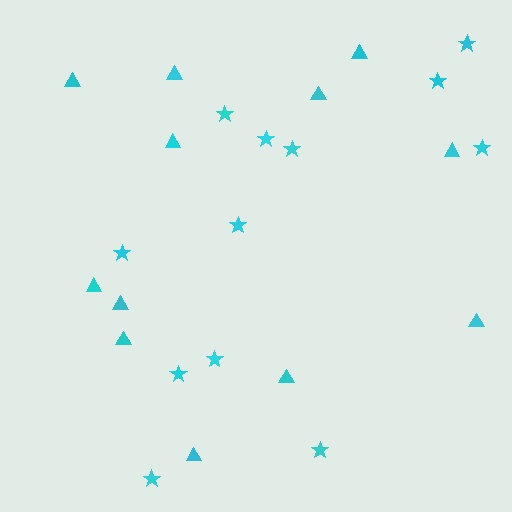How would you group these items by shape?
There are 2 groups: one group of triangles (12) and one group of stars (12).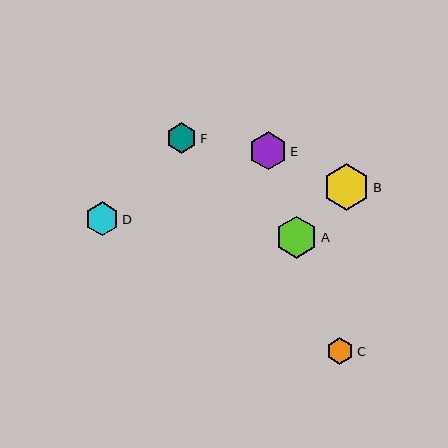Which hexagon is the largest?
Hexagon B is the largest with a size of approximately 46 pixels.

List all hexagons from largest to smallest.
From largest to smallest: B, A, E, D, F, C.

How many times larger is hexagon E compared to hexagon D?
Hexagon E is approximately 1.1 times the size of hexagon D.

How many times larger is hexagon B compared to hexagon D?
Hexagon B is approximately 1.4 times the size of hexagon D.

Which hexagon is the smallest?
Hexagon C is the smallest with a size of approximately 27 pixels.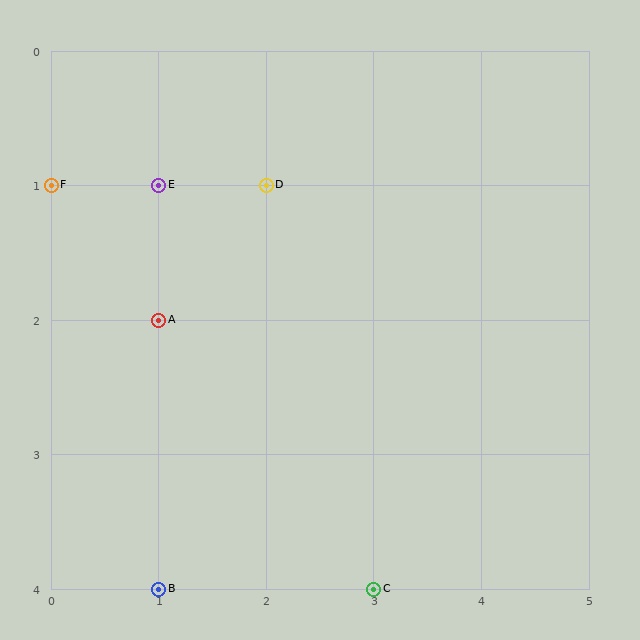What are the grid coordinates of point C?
Point C is at grid coordinates (3, 4).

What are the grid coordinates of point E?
Point E is at grid coordinates (1, 1).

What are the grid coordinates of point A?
Point A is at grid coordinates (1, 2).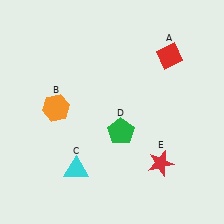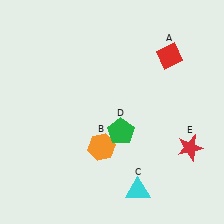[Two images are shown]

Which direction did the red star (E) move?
The red star (E) moved right.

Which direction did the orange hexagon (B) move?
The orange hexagon (B) moved right.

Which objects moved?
The objects that moved are: the orange hexagon (B), the cyan triangle (C), the red star (E).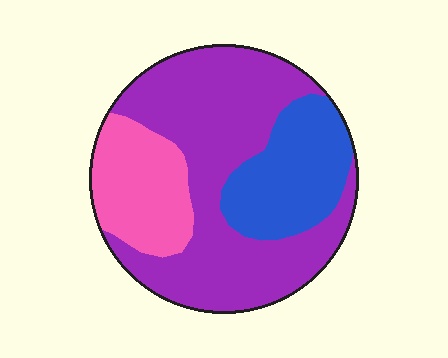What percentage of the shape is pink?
Pink covers about 20% of the shape.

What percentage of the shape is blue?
Blue takes up about one quarter (1/4) of the shape.